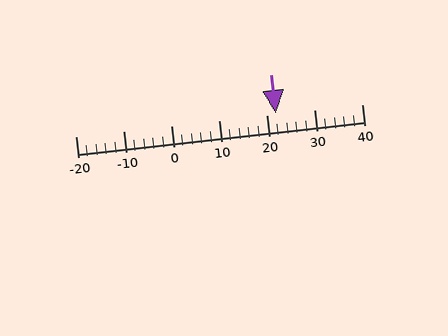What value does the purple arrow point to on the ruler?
The purple arrow points to approximately 22.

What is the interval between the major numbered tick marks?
The major tick marks are spaced 10 units apart.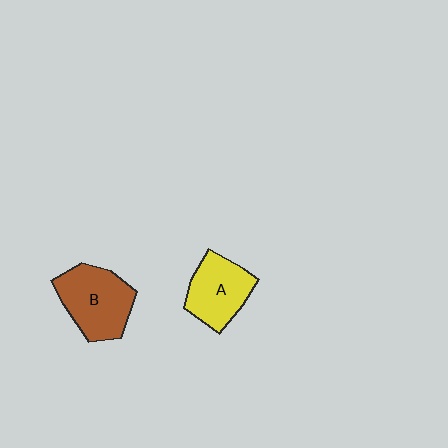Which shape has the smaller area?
Shape A (yellow).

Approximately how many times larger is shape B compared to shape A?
Approximately 1.2 times.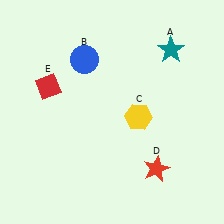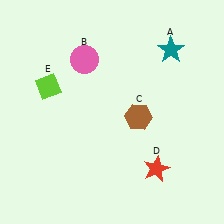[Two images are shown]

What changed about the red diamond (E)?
In Image 1, E is red. In Image 2, it changed to lime.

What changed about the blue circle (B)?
In Image 1, B is blue. In Image 2, it changed to pink.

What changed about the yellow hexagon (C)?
In Image 1, C is yellow. In Image 2, it changed to brown.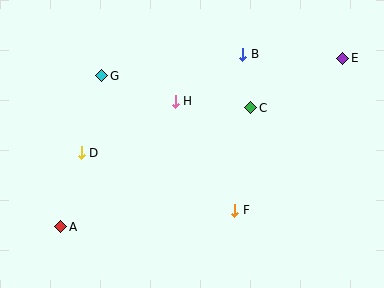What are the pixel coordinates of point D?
Point D is at (81, 153).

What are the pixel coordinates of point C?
Point C is at (251, 108).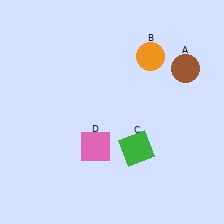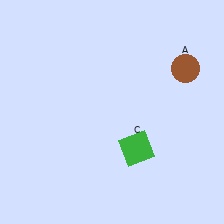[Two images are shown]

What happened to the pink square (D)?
The pink square (D) was removed in Image 2. It was in the bottom-left area of Image 1.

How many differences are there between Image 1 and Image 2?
There are 2 differences between the two images.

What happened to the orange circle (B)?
The orange circle (B) was removed in Image 2. It was in the top-right area of Image 1.